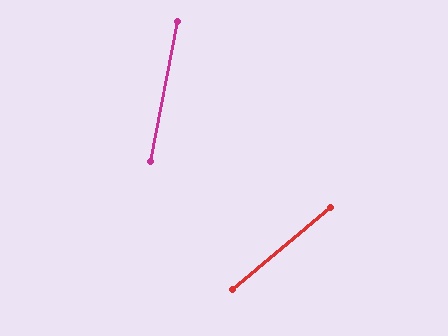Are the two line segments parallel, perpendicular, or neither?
Neither parallel nor perpendicular — they differ by about 39°.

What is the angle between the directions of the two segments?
Approximately 39 degrees.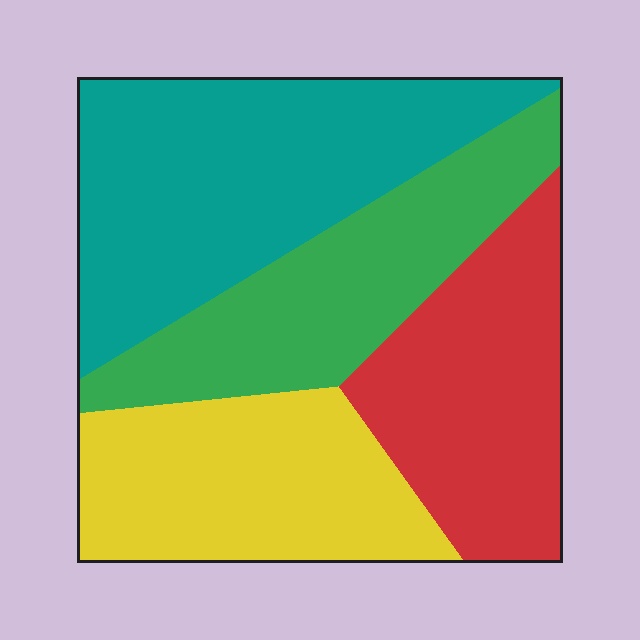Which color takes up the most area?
Teal, at roughly 30%.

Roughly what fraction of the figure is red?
Red takes up about one quarter (1/4) of the figure.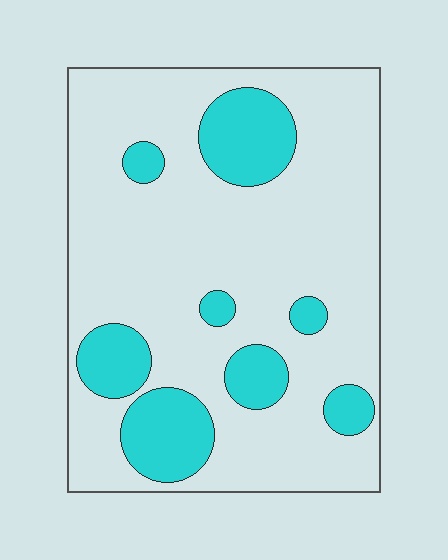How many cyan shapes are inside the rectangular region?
8.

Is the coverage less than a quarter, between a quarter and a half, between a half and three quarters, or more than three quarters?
Less than a quarter.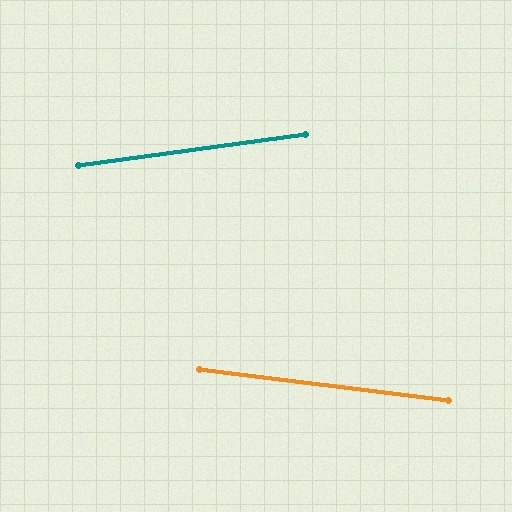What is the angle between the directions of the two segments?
Approximately 15 degrees.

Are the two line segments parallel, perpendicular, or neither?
Neither parallel nor perpendicular — they differ by about 15°.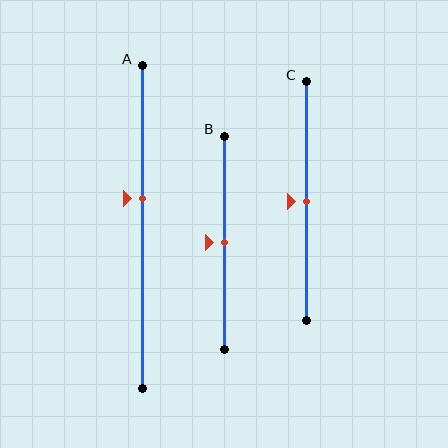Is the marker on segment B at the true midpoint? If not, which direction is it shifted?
Yes, the marker on segment B is at the true midpoint.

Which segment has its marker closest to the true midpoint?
Segment B has its marker closest to the true midpoint.